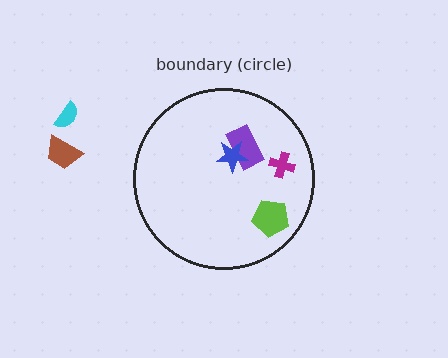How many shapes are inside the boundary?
4 inside, 2 outside.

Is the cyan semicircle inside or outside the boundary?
Outside.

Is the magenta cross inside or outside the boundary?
Inside.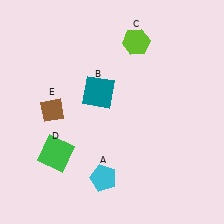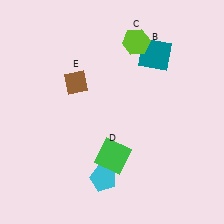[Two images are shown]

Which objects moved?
The objects that moved are: the teal square (B), the green square (D), the brown diamond (E).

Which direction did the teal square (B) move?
The teal square (B) moved right.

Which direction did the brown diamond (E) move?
The brown diamond (E) moved up.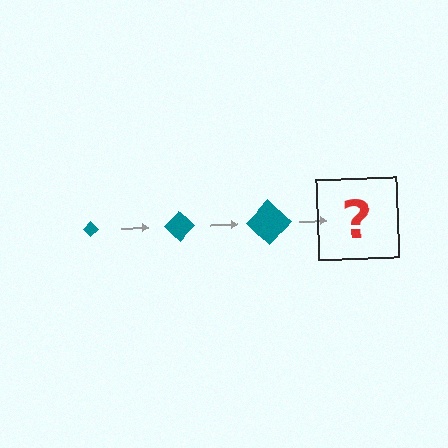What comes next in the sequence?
The next element should be a teal diamond, larger than the previous one.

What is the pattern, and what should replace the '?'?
The pattern is that the diamond gets progressively larger each step. The '?' should be a teal diamond, larger than the previous one.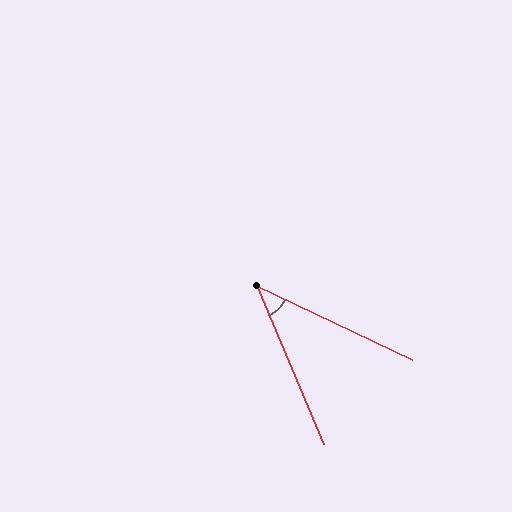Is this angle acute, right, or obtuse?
It is acute.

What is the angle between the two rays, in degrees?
Approximately 42 degrees.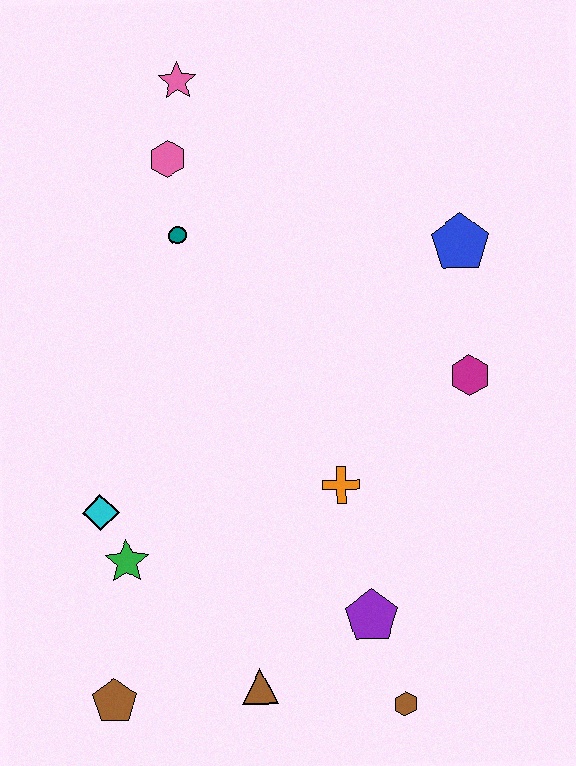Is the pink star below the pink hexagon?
No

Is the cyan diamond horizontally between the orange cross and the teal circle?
No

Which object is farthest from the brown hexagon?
The pink star is farthest from the brown hexagon.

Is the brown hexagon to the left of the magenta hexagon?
Yes